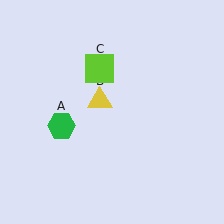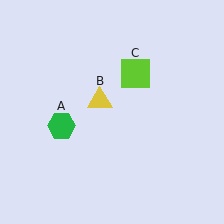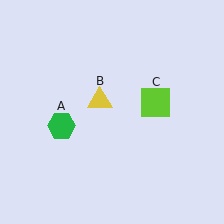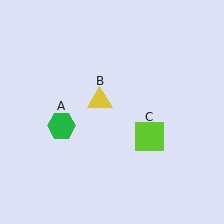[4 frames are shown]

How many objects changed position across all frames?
1 object changed position: lime square (object C).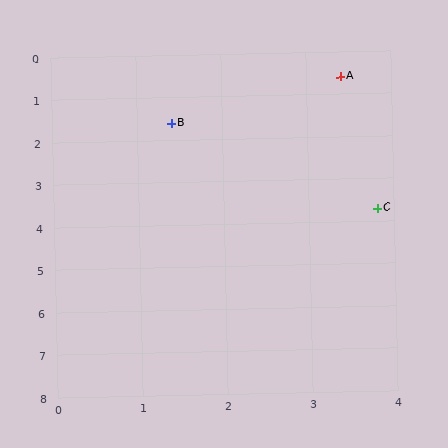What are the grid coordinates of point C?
Point C is at approximately (3.8, 3.7).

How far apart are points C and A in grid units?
Points C and A are about 3.1 grid units apart.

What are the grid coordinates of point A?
Point A is at approximately (3.4, 0.6).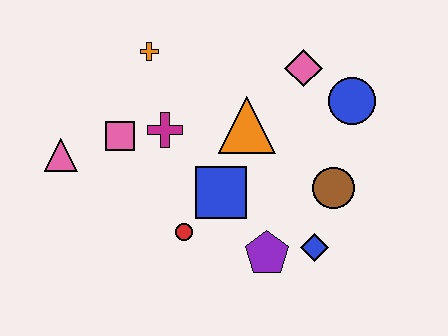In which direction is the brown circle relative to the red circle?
The brown circle is to the right of the red circle.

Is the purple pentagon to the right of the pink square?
Yes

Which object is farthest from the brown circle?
The pink triangle is farthest from the brown circle.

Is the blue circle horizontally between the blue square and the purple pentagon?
No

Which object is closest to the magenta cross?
The pink square is closest to the magenta cross.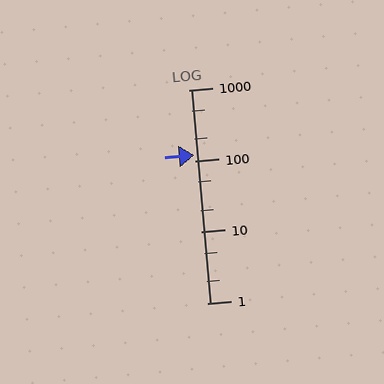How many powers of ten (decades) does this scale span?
The scale spans 3 decades, from 1 to 1000.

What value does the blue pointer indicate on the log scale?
The pointer indicates approximately 120.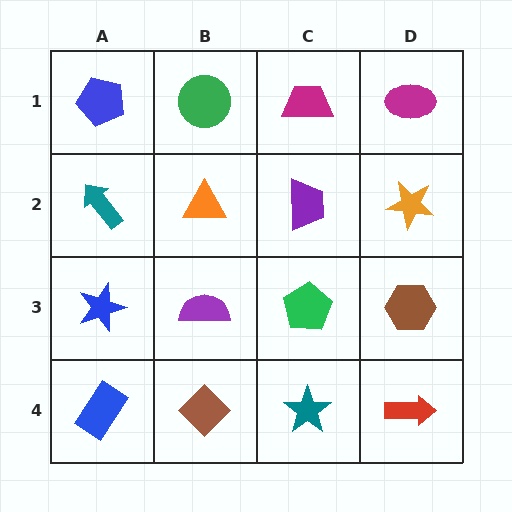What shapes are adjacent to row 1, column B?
An orange triangle (row 2, column B), a blue pentagon (row 1, column A), a magenta trapezoid (row 1, column C).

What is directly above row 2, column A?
A blue pentagon.